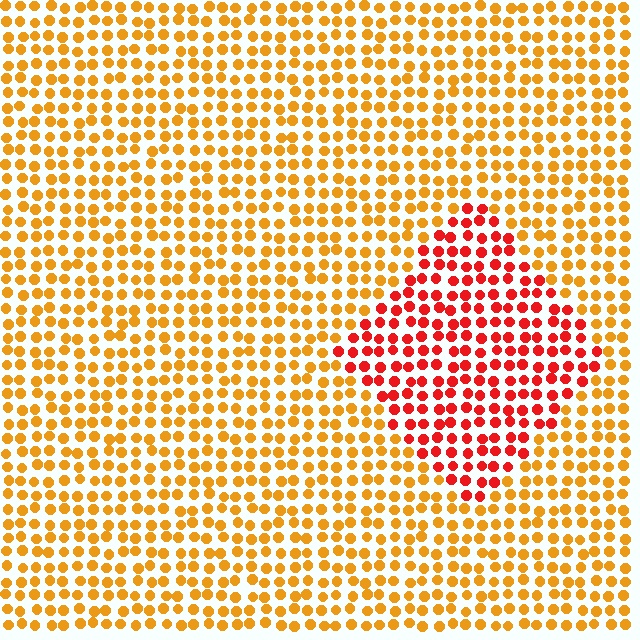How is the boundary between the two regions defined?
The boundary is defined purely by a slight shift in hue (about 39 degrees). Spacing, size, and orientation are identical on both sides.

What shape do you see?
I see a diamond.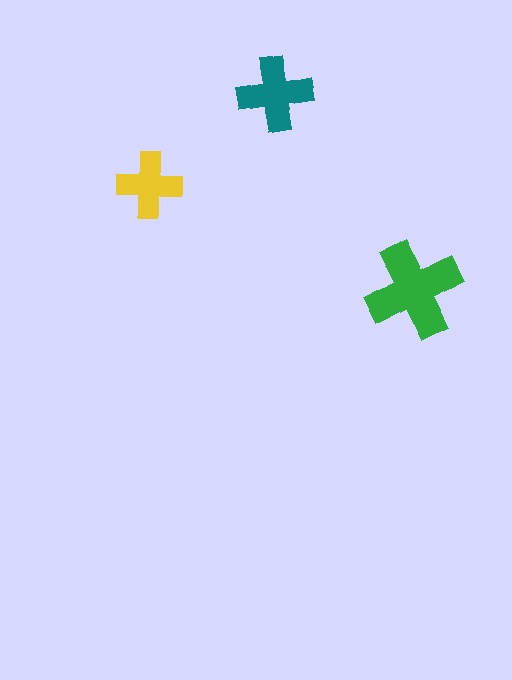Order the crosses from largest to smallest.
the green one, the teal one, the yellow one.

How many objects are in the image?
There are 3 objects in the image.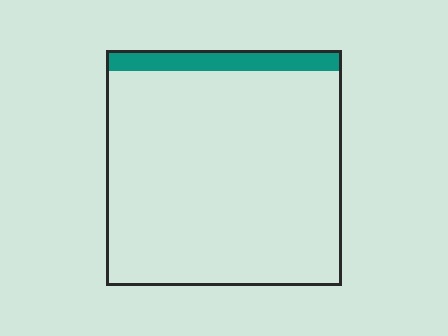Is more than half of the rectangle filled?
No.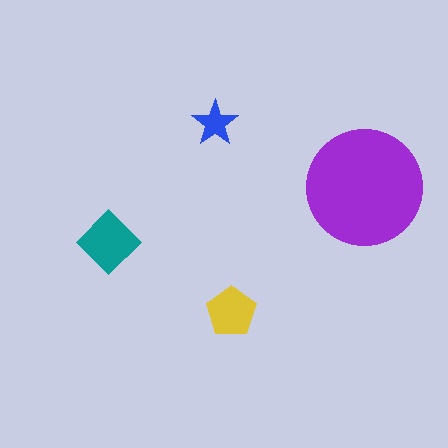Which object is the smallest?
The blue star.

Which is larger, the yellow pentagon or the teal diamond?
The teal diamond.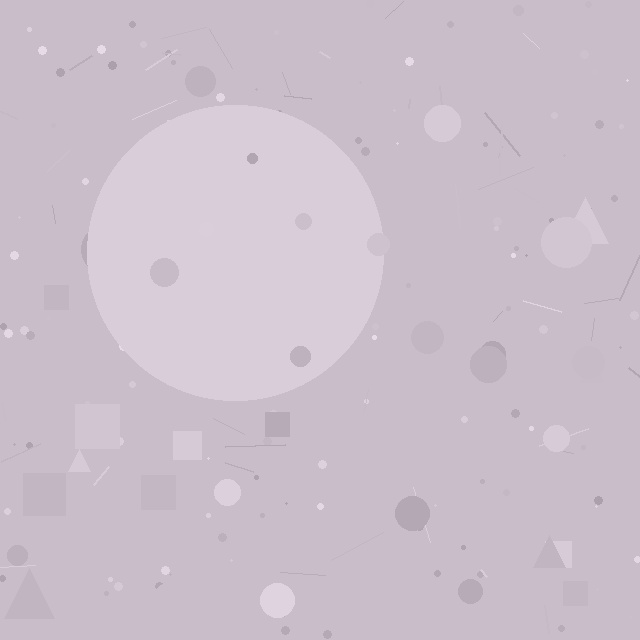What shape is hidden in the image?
A circle is hidden in the image.